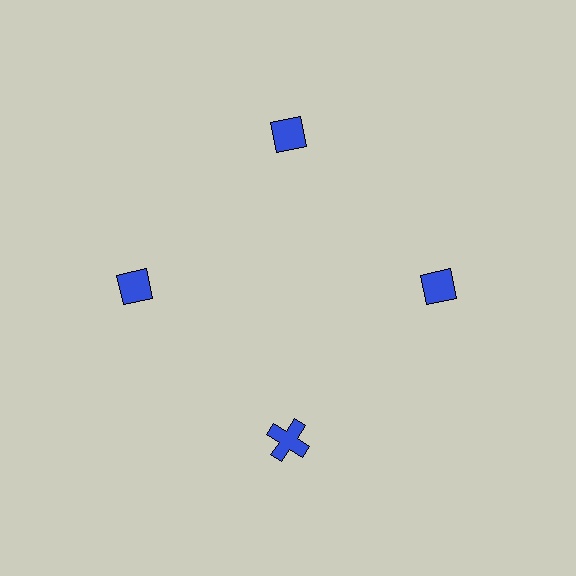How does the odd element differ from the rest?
It has a different shape: cross instead of diamond.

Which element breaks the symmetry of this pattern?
The blue cross at roughly the 6 o'clock position breaks the symmetry. All other shapes are blue diamonds.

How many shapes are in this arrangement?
There are 4 shapes arranged in a ring pattern.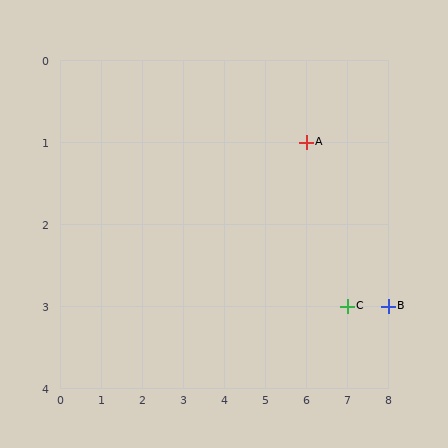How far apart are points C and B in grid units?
Points C and B are 1 column apart.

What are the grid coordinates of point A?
Point A is at grid coordinates (6, 1).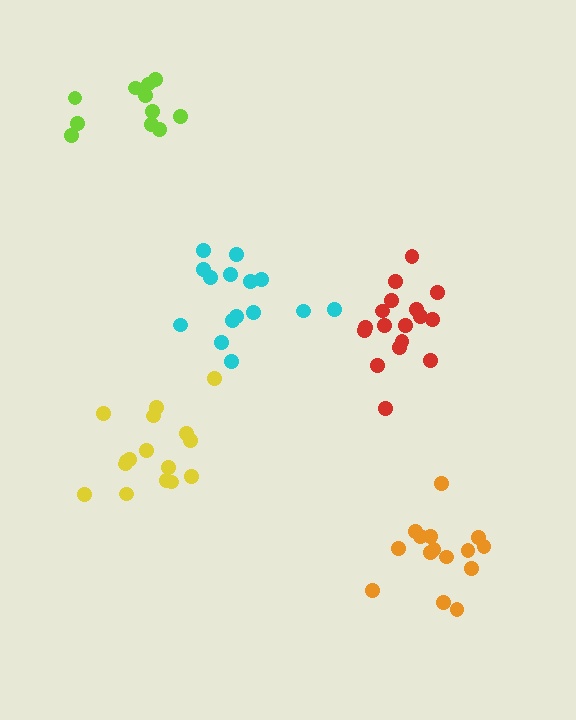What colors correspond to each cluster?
The clusters are colored: cyan, orange, yellow, red, lime.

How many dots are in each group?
Group 1: 15 dots, Group 2: 15 dots, Group 3: 16 dots, Group 4: 17 dots, Group 5: 11 dots (74 total).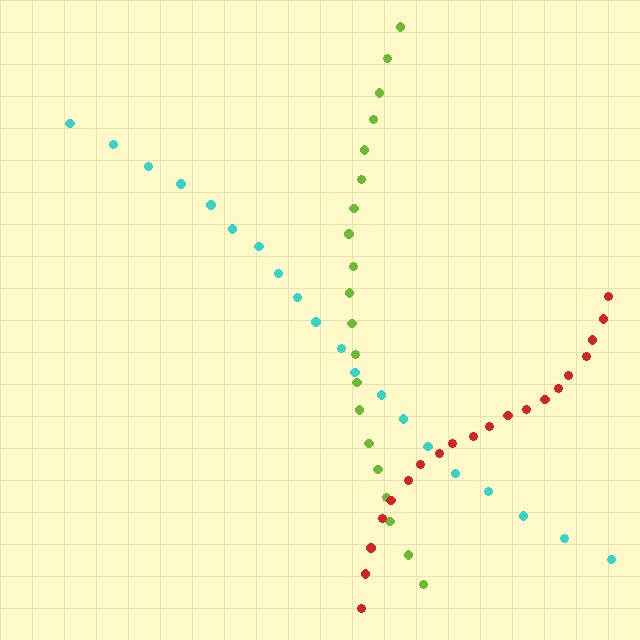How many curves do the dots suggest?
There are 3 distinct paths.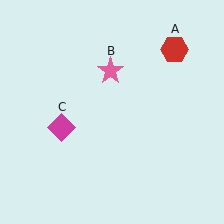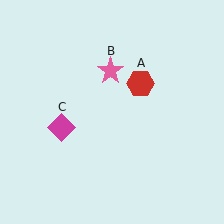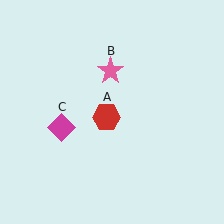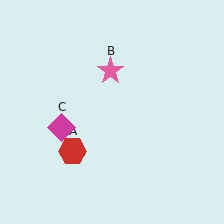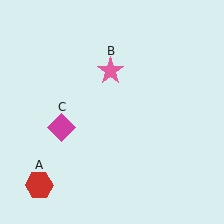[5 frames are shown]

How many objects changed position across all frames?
1 object changed position: red hexagon (object A).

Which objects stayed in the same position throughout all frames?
Pink star (object B) and magenta diamond (object C) remained stationary.